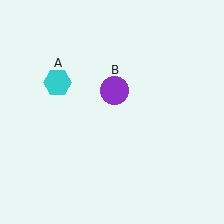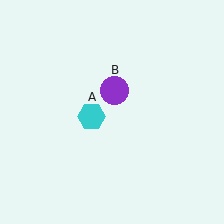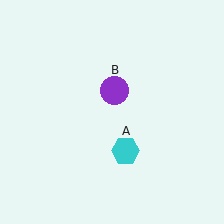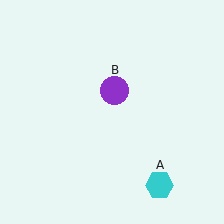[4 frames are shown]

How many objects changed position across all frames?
1 object changed position: cyan hexagon (object A).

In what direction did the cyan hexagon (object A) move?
The cyan hexagon (object A) moved down and to the right.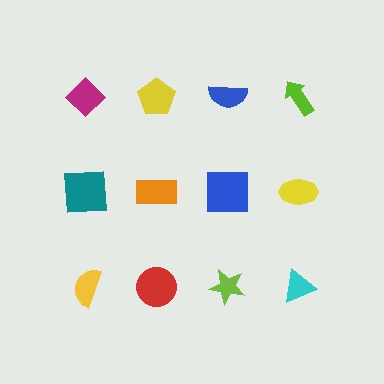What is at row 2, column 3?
A blue square.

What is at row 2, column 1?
A teal square.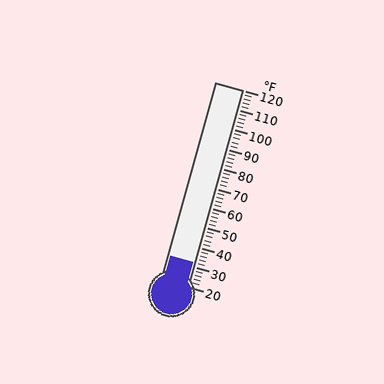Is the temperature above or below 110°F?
The temperature is below 110°F.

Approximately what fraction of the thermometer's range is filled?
The thermometer is filled to approximately 10% of its range.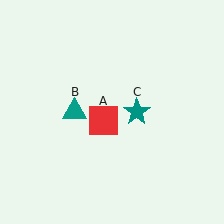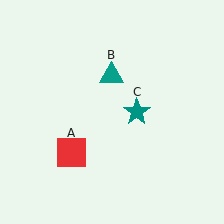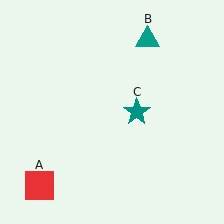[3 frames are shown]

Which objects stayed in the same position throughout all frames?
Teal star (object C) remained stationary.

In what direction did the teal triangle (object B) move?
The teal triangle (object B) moved up and to the right.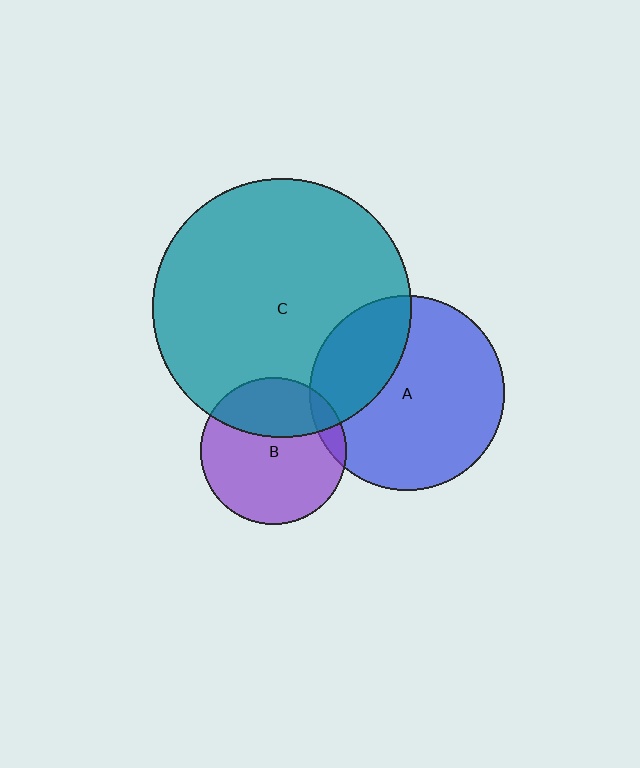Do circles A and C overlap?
Yes.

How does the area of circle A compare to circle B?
Approximately 1.8 times.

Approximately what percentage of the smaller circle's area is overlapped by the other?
Approximately 30%.